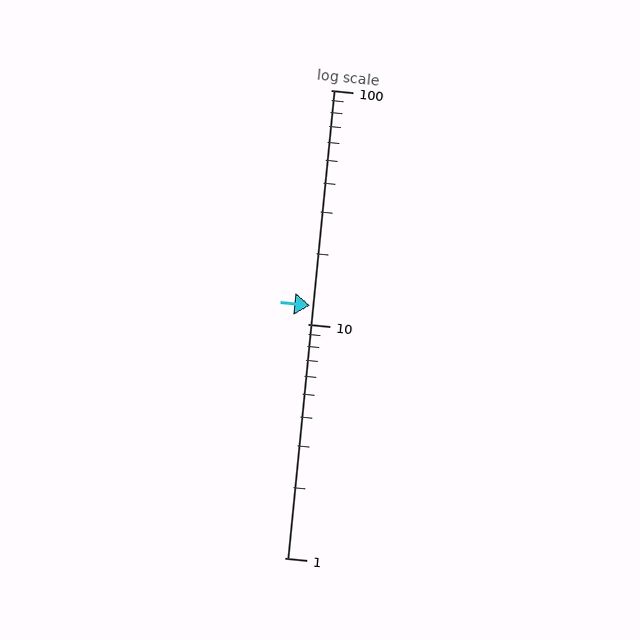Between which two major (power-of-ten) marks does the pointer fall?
The pointer is between 10 and 100.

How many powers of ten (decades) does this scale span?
The scale spans 2 decades, from 1 to 100.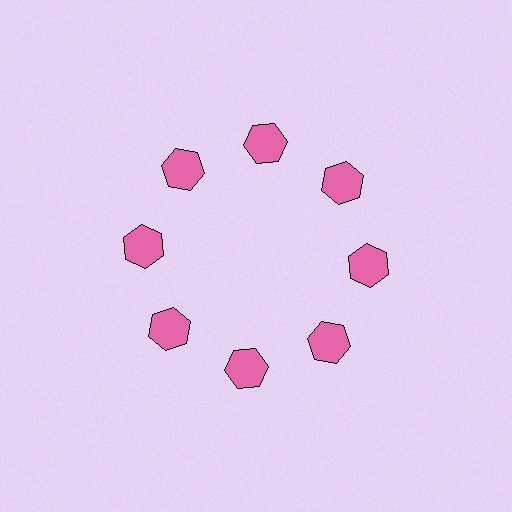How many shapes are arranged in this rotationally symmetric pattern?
There are 8 shapes, arranged in 8 groups of 1.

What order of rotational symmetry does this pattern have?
This pattern has 8-fold rotational symmetry.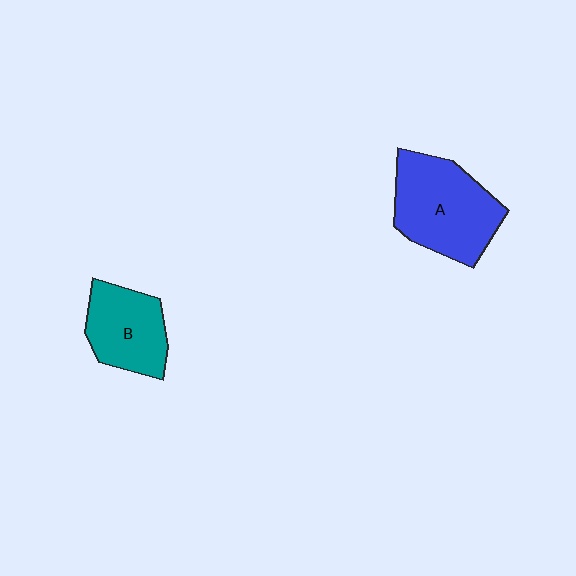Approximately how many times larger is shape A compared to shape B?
Approximately 1.4 times.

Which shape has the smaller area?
Shape B (teal).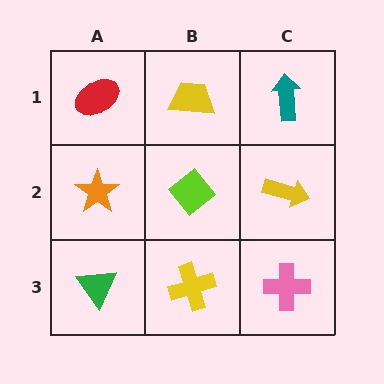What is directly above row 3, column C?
A yellow arrow.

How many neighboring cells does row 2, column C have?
3.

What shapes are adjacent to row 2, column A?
A red ellipse (row 1, column A), a green triangle (row 3, column A), a lime diamond (row 2, column B).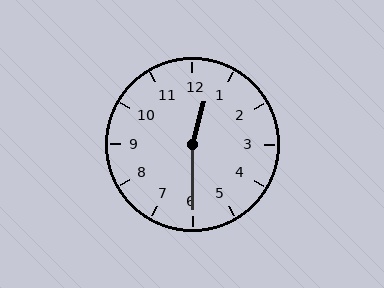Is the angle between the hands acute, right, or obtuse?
It is obtuse.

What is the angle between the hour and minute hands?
Approximately 165 degrees.